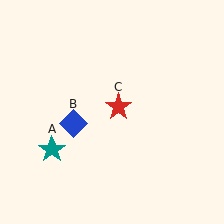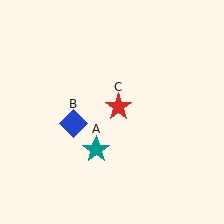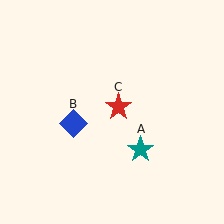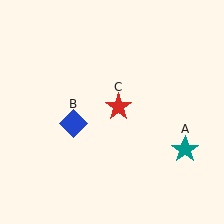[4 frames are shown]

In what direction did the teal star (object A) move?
The teal star (object A) moved right.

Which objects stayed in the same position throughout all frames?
Blue diamond (object B) and red star (object C) remained stationary.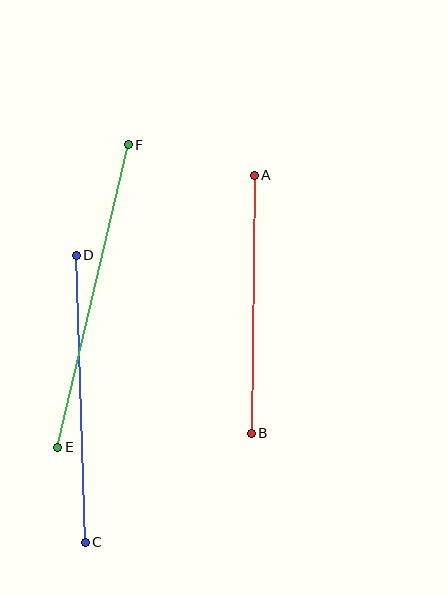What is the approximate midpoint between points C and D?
The midpoint is at approximately (81, 399) pixels.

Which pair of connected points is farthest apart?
Points E and F are farthest apart.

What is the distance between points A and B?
The distance is approximately 258 pixels.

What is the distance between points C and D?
The distance is approximately 288 pixels.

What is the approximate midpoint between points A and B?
The midpoint is at approximately (253, 304) pixels.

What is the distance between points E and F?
The distance is approximately 310 pixels.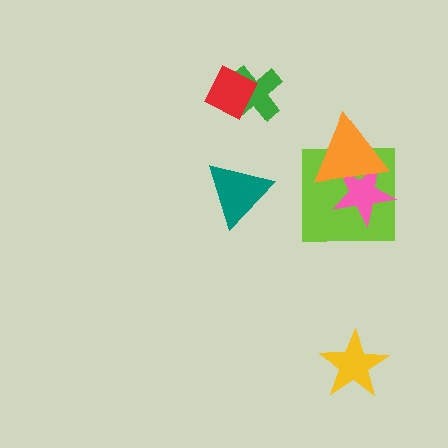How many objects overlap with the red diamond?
1 object overlaps with the red diamond.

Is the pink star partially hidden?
Yes, it is partially covered by another shape.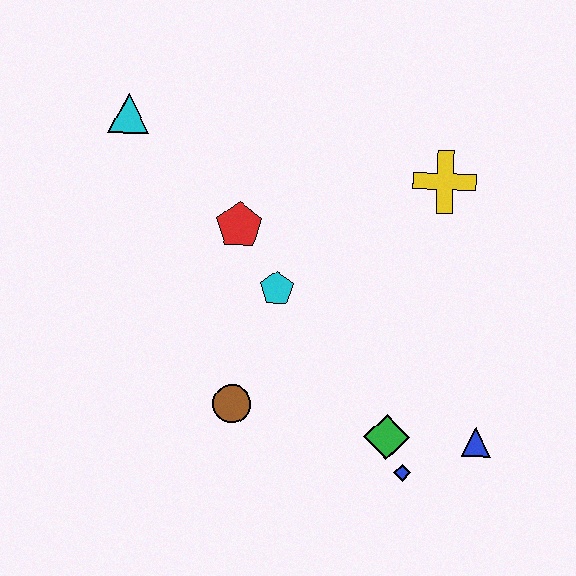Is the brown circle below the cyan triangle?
Yes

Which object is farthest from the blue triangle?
The cyan triangle is farthest from the blue triangle.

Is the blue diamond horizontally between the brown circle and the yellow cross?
Yes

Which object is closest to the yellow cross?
The cyan pentagon is closest to the yellow cross.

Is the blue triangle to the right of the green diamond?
Yes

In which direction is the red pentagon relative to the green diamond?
The red pentagon is above the green diamond.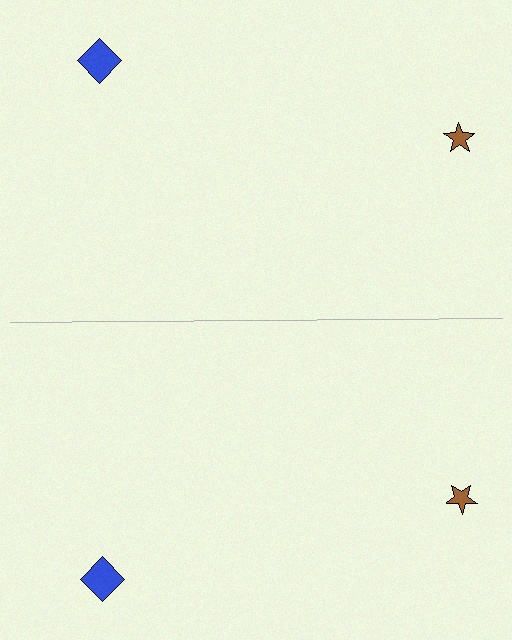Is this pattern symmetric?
Yes, this pattern has bilateral (reflection) symmetry.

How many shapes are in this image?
There are 4 shapes in this image.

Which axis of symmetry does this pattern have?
The pattern has a horizontal axis of symmetry running through the center of the image.